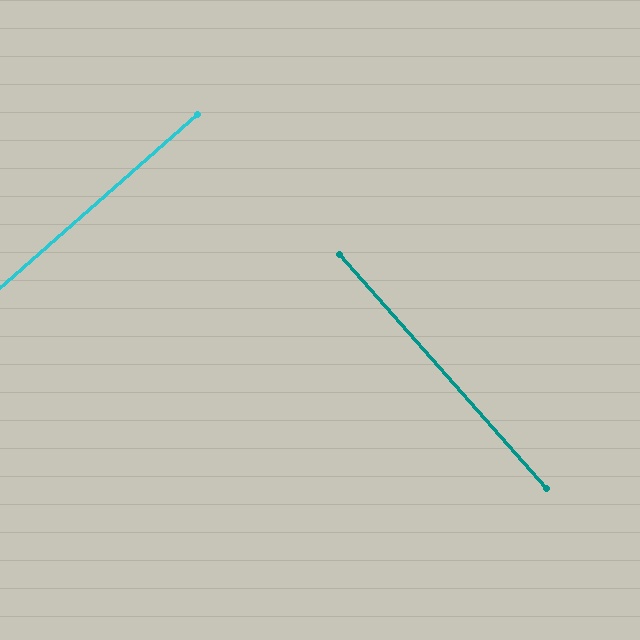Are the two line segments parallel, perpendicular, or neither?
Perpendicular — they meet at approximately 90°.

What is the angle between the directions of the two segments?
Approximately 90 degrees.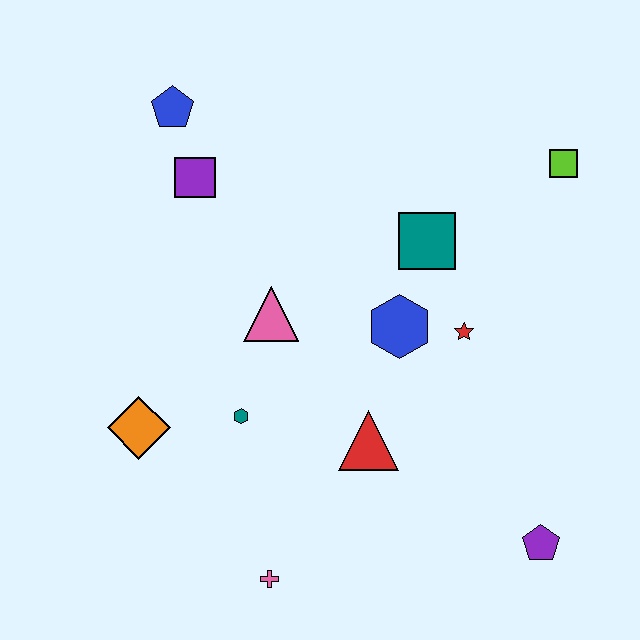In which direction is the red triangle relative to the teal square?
The red triangle is below the teal square.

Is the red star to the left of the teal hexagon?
No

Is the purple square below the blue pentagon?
Yes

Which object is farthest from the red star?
The blue pentagon is farthest from the red star.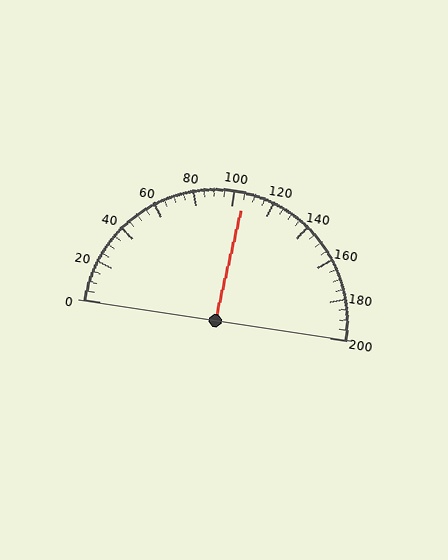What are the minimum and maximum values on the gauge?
The gauge ranges from 0 to 200.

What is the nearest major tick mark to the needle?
The nearest major tick mark is 100.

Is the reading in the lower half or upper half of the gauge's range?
The reading is in the upper half of the range (0 to 200).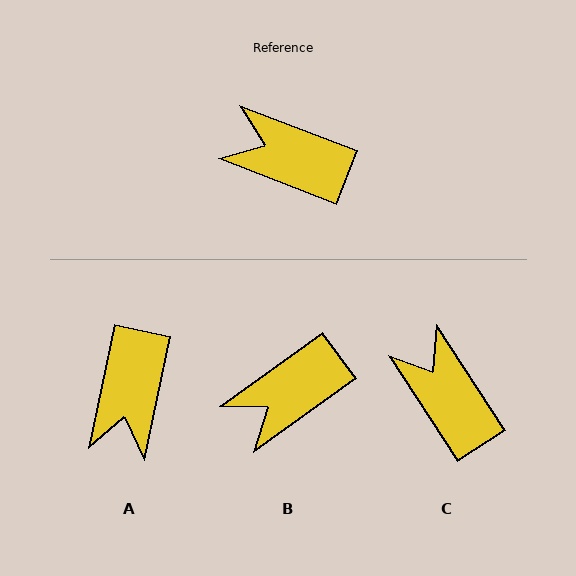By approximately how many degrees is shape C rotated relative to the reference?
Approximately 36 degrees clockwise.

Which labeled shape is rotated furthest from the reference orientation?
A, about 99 degrees away.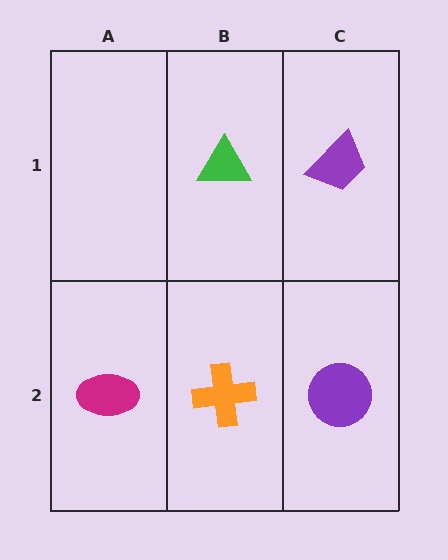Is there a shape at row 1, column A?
No, that cell is empty.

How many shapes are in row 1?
2 shapes.